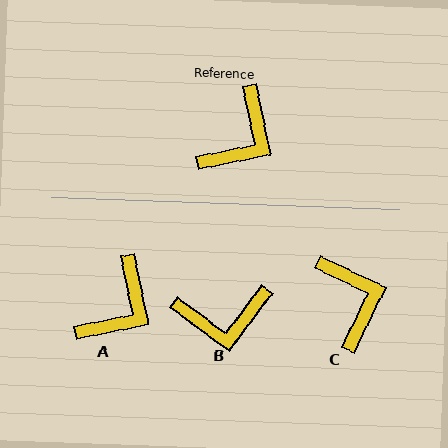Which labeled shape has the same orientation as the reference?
A.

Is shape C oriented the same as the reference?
No, it is off by about 53 degrees.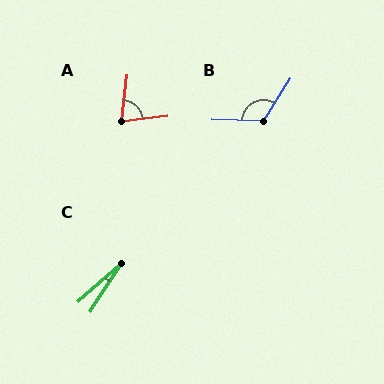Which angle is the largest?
B, at approximately 121 degrees.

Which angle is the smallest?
C, at approximately 16 degrees.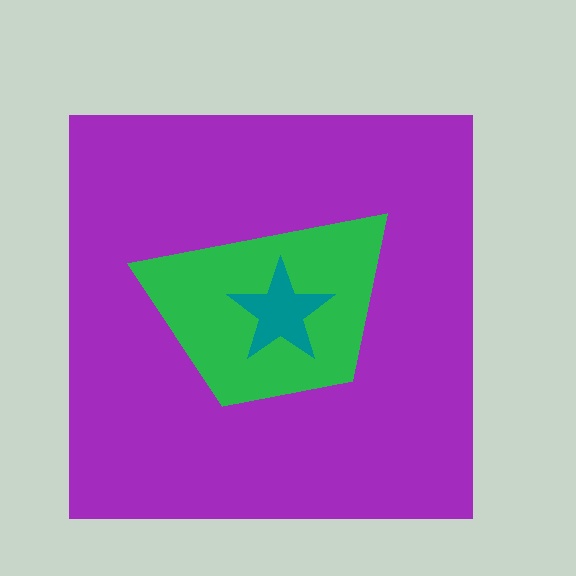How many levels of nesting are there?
3.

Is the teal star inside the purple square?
Yes.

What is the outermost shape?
The purple square.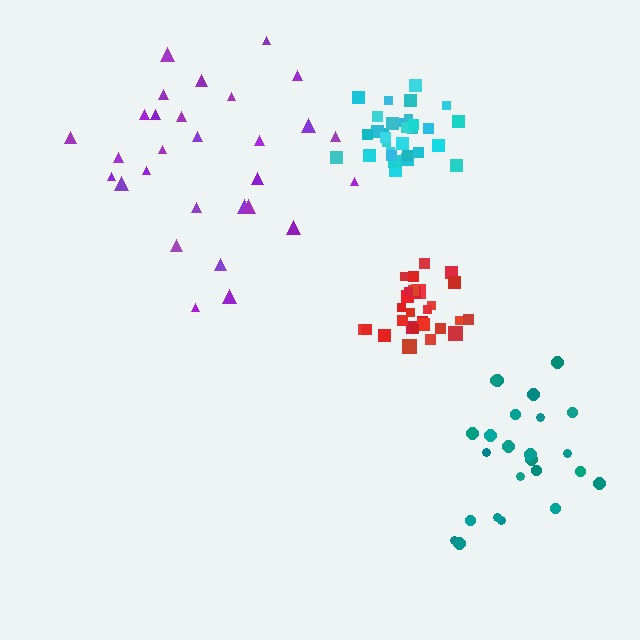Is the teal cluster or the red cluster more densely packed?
Red.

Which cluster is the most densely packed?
Cyan.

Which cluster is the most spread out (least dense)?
Purple.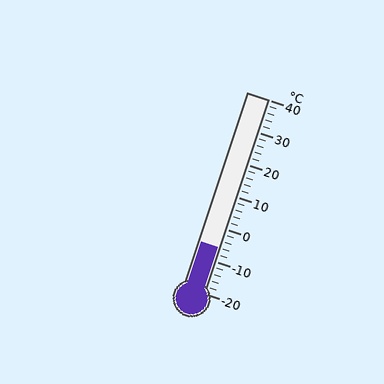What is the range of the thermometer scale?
The thermometer scale ranges from -20°C to 40°C.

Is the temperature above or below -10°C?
The temperature is above -10°C.